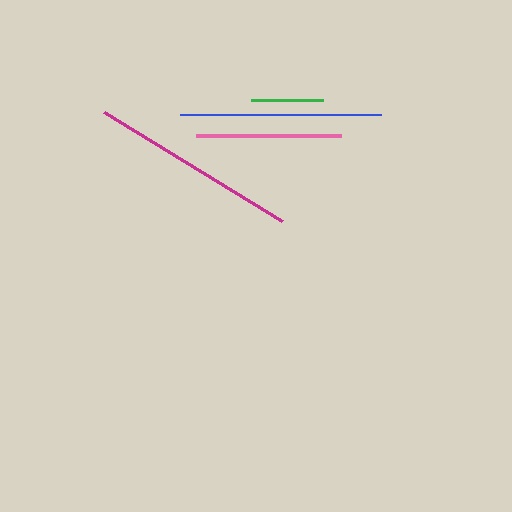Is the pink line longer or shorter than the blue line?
The blue line is longer than the pink line.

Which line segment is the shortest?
The green line is the shortest at approximately 72 pixels.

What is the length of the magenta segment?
The magenta segment is approximately 209 pixels long.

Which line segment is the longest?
The magenta line is the longest at approximately 209 pixels.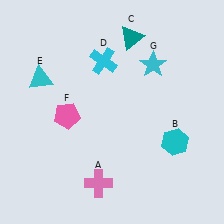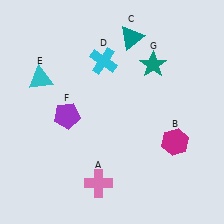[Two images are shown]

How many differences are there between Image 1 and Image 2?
There are 3 differences between the two images.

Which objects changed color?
B changed from cyan to magenta. F changed from pink to purple. G changed from cyan to teal.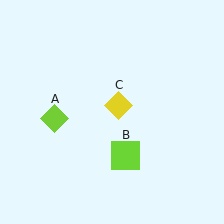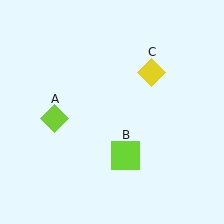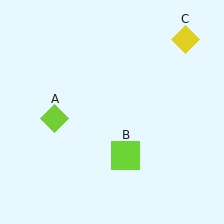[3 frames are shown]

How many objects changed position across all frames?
1 object changed position: yellow diamond (object C).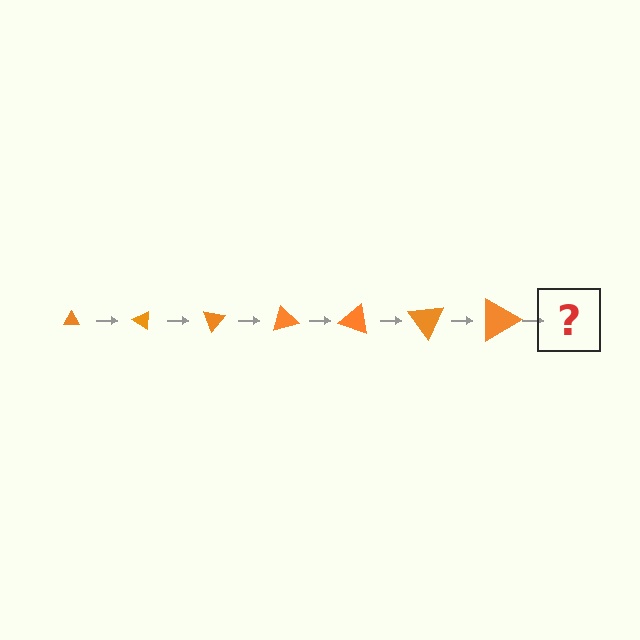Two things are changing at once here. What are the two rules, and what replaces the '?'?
The two rules are that the triangle grows larger each step and it rotates 35 degrees each step. The '?' should be a triangle, larger than the previous one and rotated 245 degrees from the start.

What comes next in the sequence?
The next element should be a triangle, larger than the previous one and rotated 245 degrees from the start.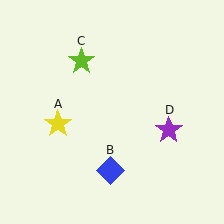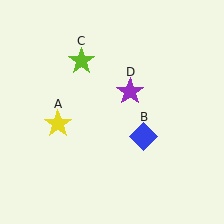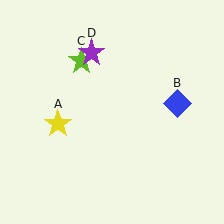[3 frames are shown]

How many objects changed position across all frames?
2 objects changed position: blue diamond (object B), purple star (object D).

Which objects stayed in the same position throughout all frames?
Yellow star (object A) and lime star (object C) remained stationary.